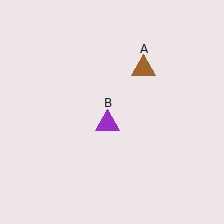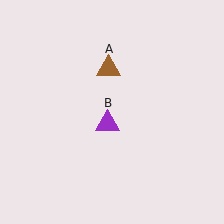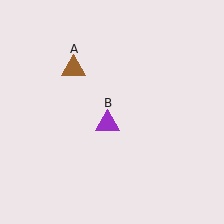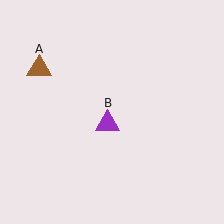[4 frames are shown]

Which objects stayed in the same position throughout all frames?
Purple triangle (object B) remained stationary.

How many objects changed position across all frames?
1 object changed position: brown triangle (object A).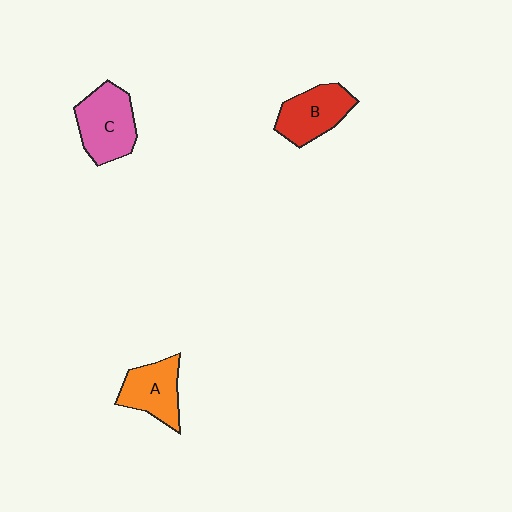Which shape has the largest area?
Shape C (pink).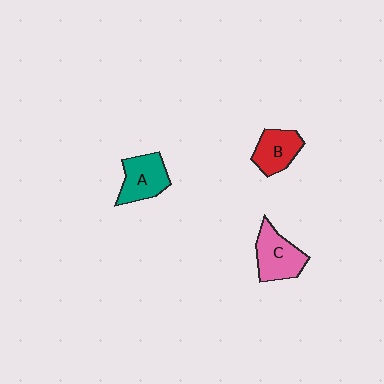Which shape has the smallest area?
Shape B (red).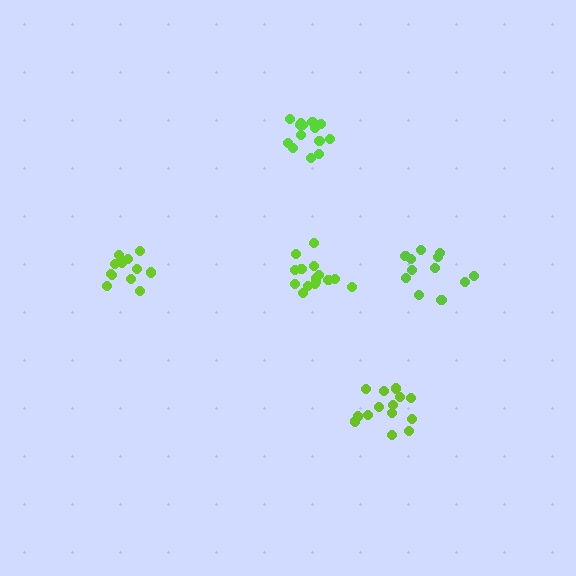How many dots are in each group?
Group 1: 15 dots, Group 2: 14 dots, Group 3: 15 dots, Group 4: 14 dots, Group 5: 12 dots (70 total).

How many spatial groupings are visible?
There are 5 spatial groupings.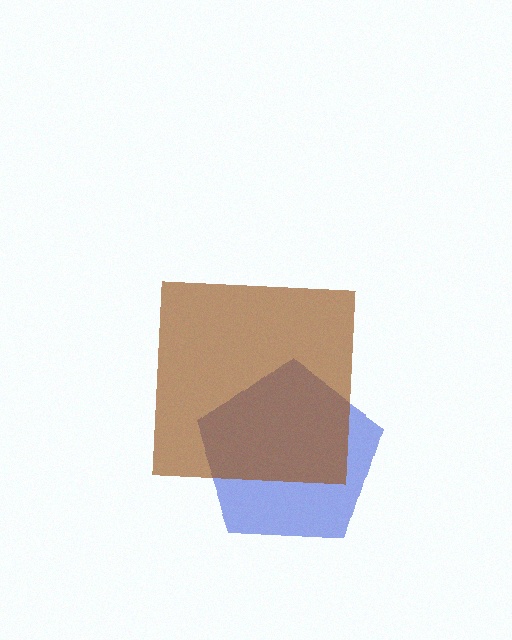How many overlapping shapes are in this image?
There are 2 overlapping shapes in the image.